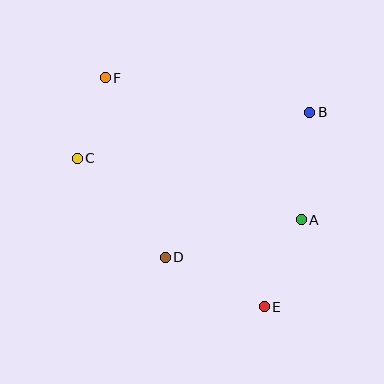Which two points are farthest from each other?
Points E and F are farthest from each other.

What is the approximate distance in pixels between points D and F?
The distance between D and F is approximately 189 pixels.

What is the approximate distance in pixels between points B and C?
The distance between B and C is approximately 237 pixels.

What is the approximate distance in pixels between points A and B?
The distance between A and B is approximately 108 pixels.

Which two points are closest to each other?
Points C and F are closest to each other.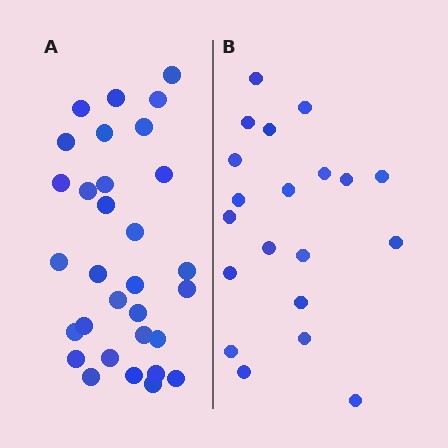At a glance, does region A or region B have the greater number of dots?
Region A (the left region) has more dots.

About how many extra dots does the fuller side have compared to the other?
Region A has roughly 12 or so more dots than region B.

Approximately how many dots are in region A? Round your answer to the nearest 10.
About 30 dots. (The exact count is 31, which rounds to 30.)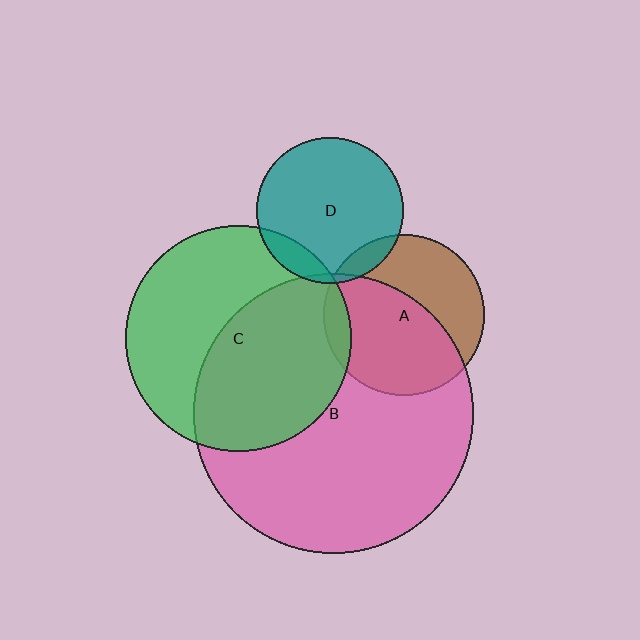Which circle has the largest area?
Circle B (pink).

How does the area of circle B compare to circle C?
Approximately 1.5 times.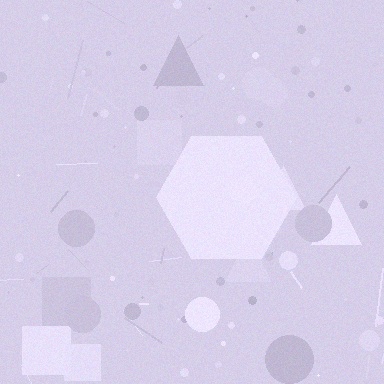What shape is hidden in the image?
A hexagon is hidden in the image.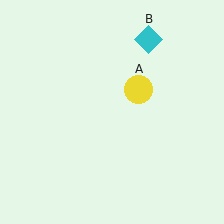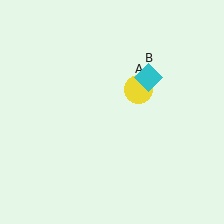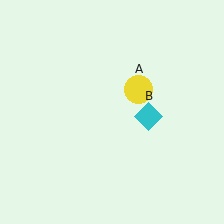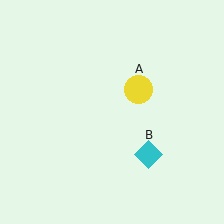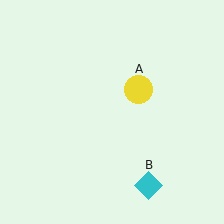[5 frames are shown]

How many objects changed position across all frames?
1 object changed position: cyan diamond (object B).